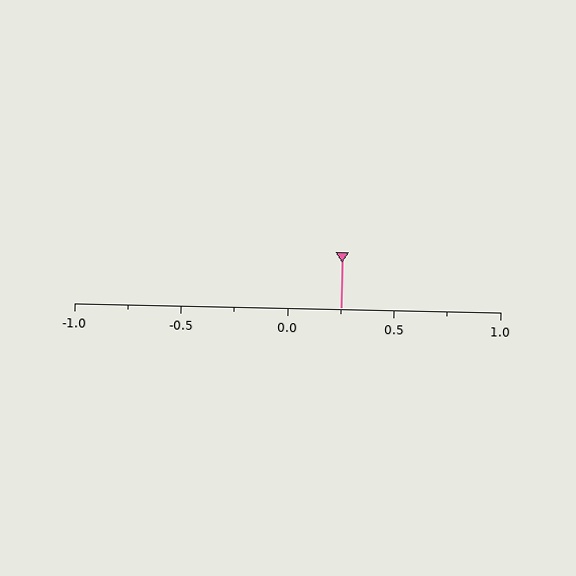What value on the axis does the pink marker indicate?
The marker indicates approximately 0.25.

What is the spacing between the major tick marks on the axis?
The major ticks are spaced 0.5 apart.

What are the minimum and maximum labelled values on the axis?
The axis runs from -1.0 to 1.0.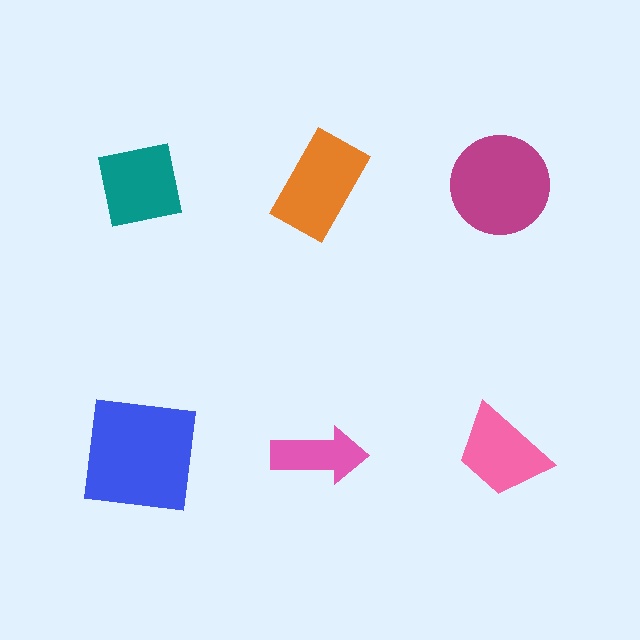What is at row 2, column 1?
A blue square.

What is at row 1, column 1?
A teal square.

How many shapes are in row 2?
3 shapes.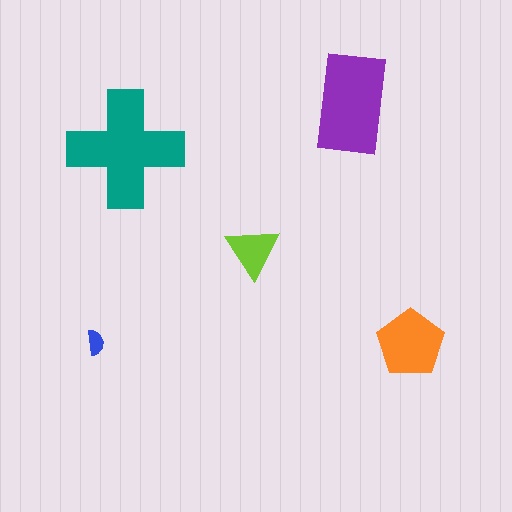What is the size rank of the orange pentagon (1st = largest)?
3rd.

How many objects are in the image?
There are 5 objects in the image.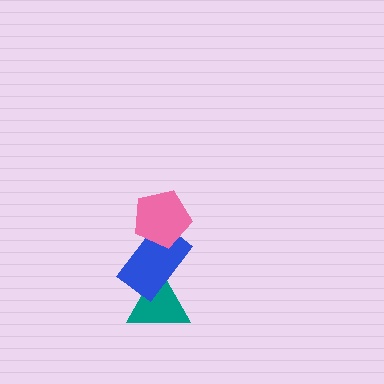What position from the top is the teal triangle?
The teal triangle is 3rd from the top.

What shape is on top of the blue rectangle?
The pink pentagon is on top of the blue rectangle.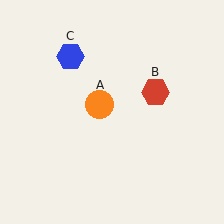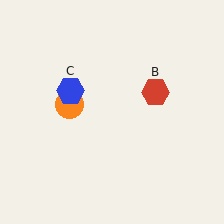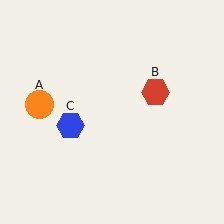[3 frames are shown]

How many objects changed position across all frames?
2 objects changed position: orange circle (object A), blue hexagon (object C).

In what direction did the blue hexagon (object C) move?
The blue hexagon (object C) moved down.